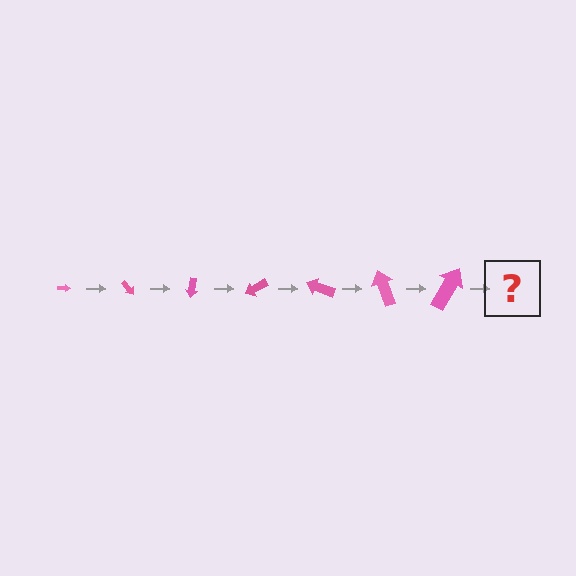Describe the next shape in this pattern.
It should be an arrow, larger than the previous one and rotated 350 degrees from the start.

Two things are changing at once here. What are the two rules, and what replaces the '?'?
The two rules are that the arrow grows larger each step and it rotates 50 degrees each step. The '?' should be an arrow, larger than the previous one and rotated 350 degrees from the start.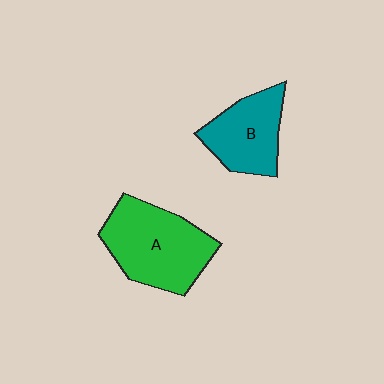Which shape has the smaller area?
Shape B (teal).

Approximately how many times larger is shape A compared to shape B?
Approximately 1.4 times.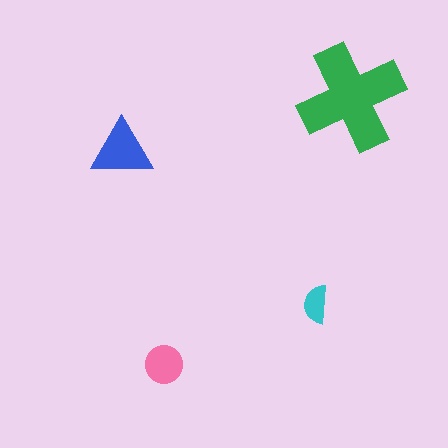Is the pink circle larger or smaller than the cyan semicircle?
Larger.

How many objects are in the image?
There are 4 objects in the image.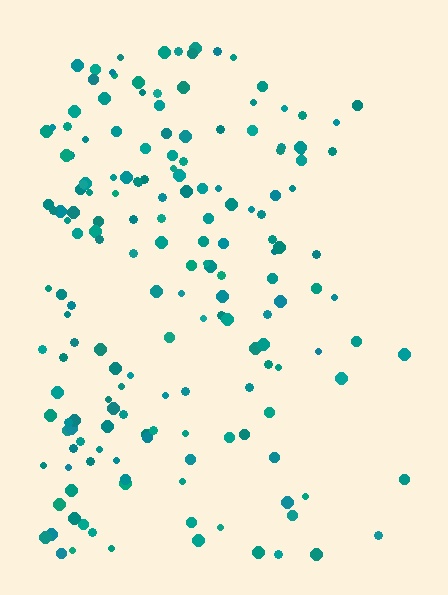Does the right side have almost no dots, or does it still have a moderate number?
Still a moderate number, just noticeably fewer than the left.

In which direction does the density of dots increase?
From right to left, with the left side densest.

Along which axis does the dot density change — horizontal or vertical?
Horizontal.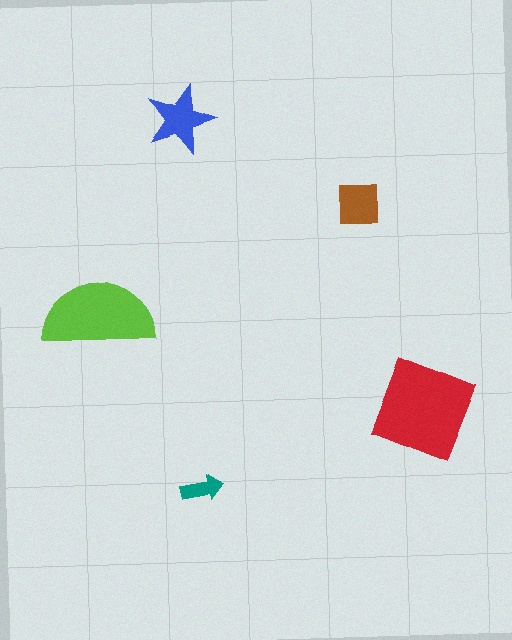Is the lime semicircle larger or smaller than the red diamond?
Smaller.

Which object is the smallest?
The teal arrow.